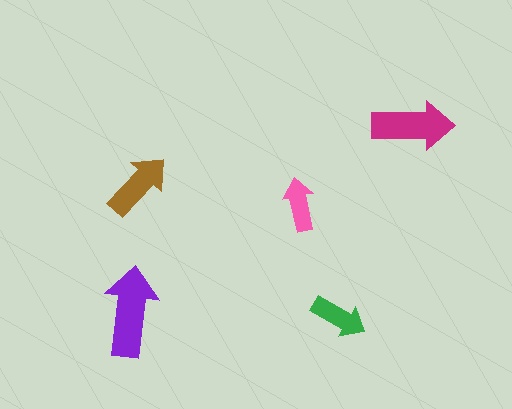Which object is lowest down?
The green arrow is bottommost.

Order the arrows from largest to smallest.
the purple one, the magenta one, the brown one, the green one, the pink one.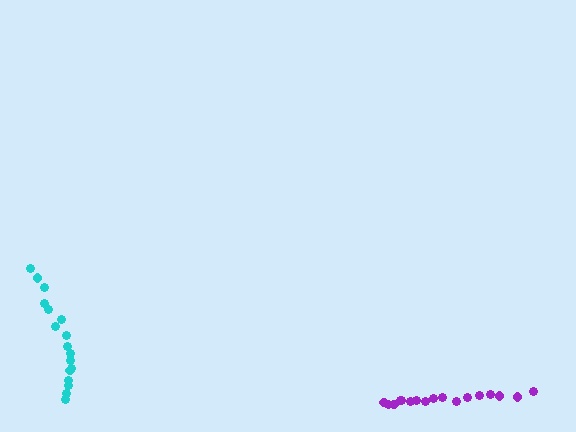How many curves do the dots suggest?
There are 2 distinct paths.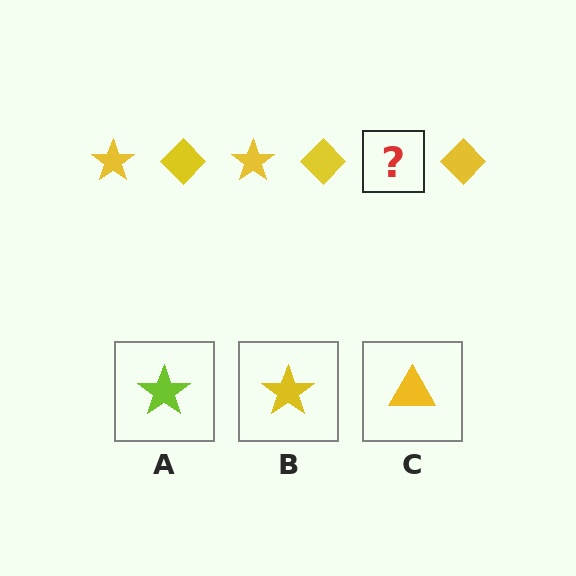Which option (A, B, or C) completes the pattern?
B.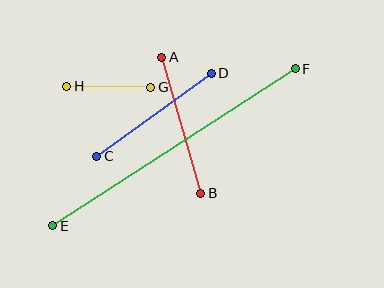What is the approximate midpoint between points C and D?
The midpoint is at approximately (154, 115) pixels.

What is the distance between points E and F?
The distance is approximately 289 pixels.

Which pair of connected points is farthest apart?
Points E and F are farthest apart.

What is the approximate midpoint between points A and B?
The midpoint is at approximately (181, 125) pixels.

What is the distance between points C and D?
The distance is approximately 141 pixels.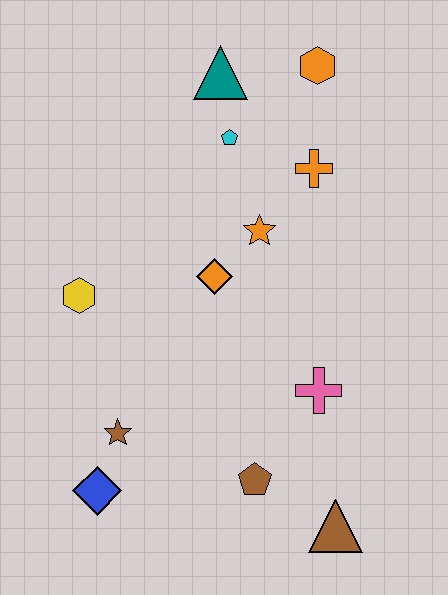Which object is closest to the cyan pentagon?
The teal triangle is closest to the cyan pentagon.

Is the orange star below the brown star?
No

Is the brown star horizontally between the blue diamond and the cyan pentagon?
Yes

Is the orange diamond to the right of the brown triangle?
No